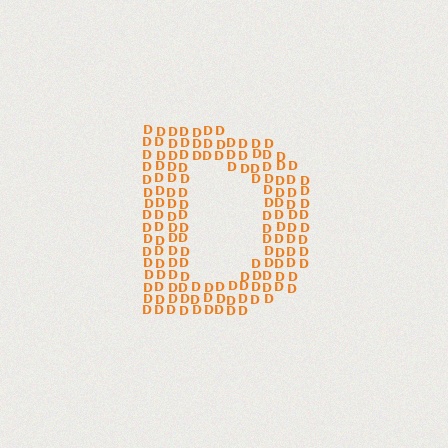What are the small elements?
The small elements are letter D's.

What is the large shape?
The large shape is the letter D.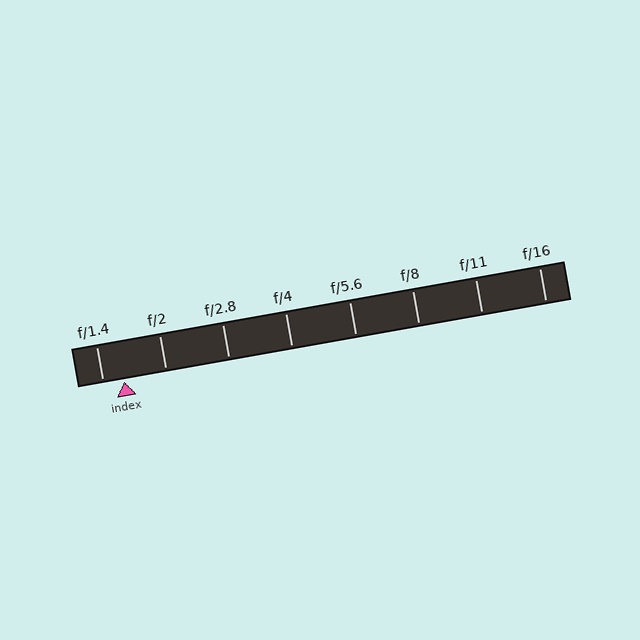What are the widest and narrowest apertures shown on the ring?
The widest aperture shown is f/1.4 and the narrowest is f/16.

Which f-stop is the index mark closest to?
The index mark is closest to f/1.4.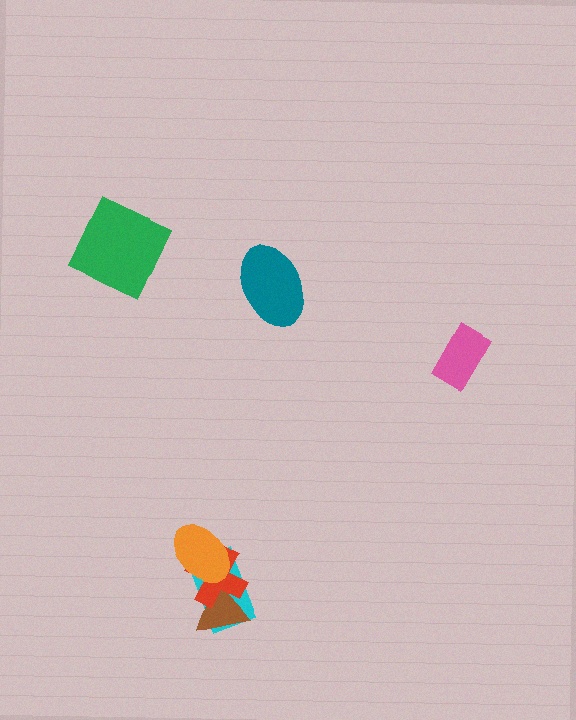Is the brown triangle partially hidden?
Yes, it is partially covered by another shape.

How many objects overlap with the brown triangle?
2 objects overlap with the brown triangle.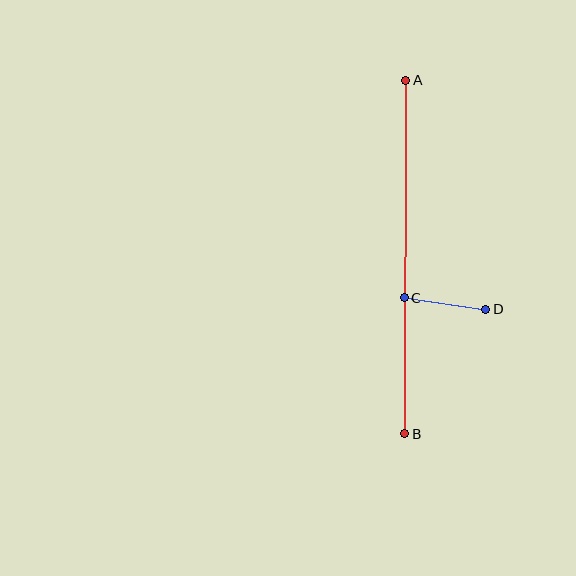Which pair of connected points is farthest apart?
Points A and B are farthest apart.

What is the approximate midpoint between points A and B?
The midpoint is at approximately (405, 257) pixels.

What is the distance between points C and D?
The distance is approximately 82 pixels.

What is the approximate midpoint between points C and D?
The midpoint is at approximately (445, 303) pixels.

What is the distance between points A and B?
The distance is approximately 354 pixels.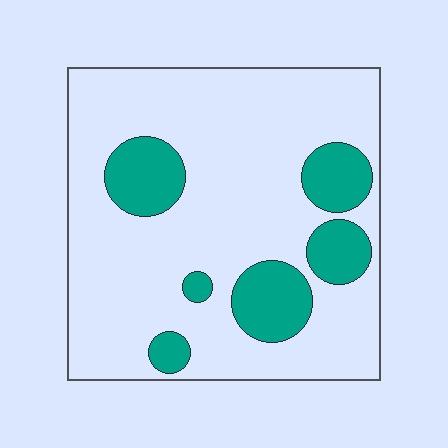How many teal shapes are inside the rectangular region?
6.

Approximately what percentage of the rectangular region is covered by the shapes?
Approximately 20%.